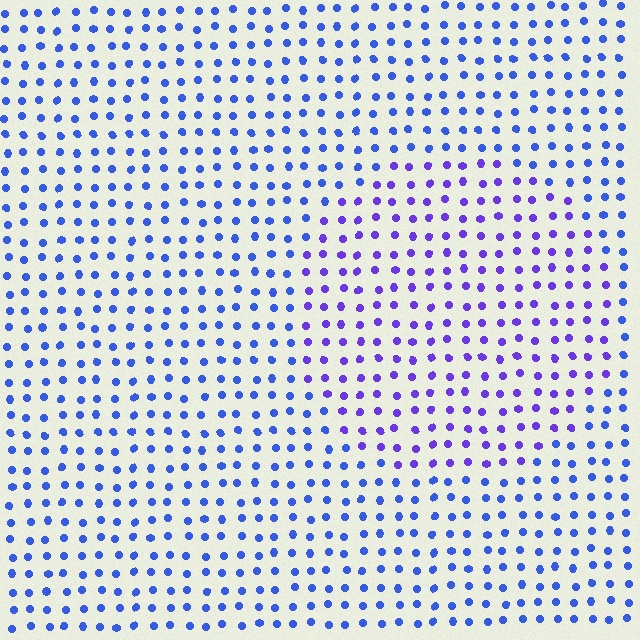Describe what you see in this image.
The image is filled with small blue elements in a uniform arrangement. A circle-shaped region is visible where the elements are tinted to a slightly different hue, forming a subtle color boundary.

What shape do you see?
I see a circle.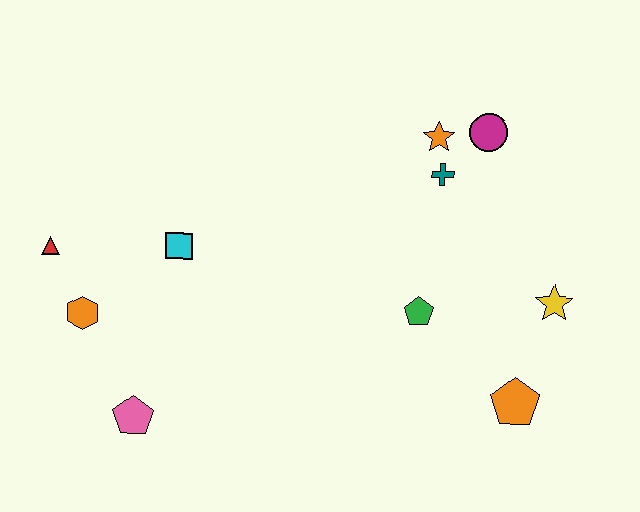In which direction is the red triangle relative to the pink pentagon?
The red triangle is above the pink pentagon.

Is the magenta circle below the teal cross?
No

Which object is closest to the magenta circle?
The orange star is closest to the magenta circle.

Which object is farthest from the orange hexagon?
The yellow star is farthest from the orange hexagon.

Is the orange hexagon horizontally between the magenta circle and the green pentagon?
No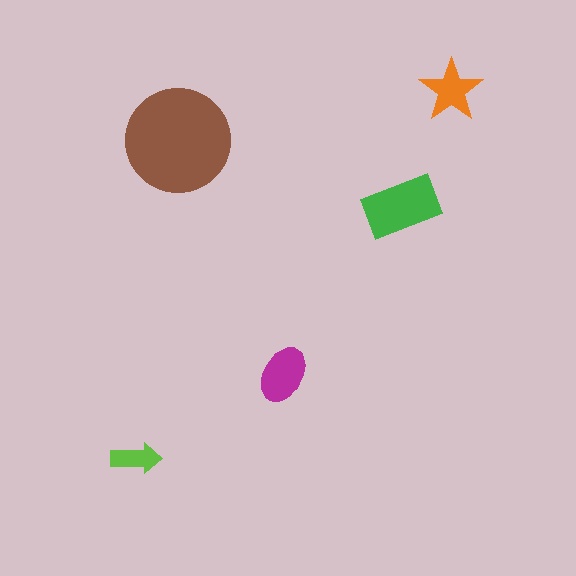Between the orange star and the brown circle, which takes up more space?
The brown circle.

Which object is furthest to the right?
The orange star is rightmost.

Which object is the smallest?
The lime arrow.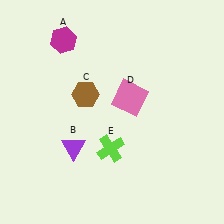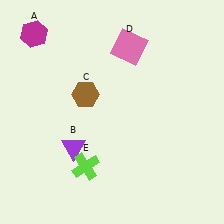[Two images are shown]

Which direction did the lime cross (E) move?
The lime cross (E) moved left.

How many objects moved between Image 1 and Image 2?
3 objects moved between the two images.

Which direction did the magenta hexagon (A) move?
The magenta hexagon (A) moved left.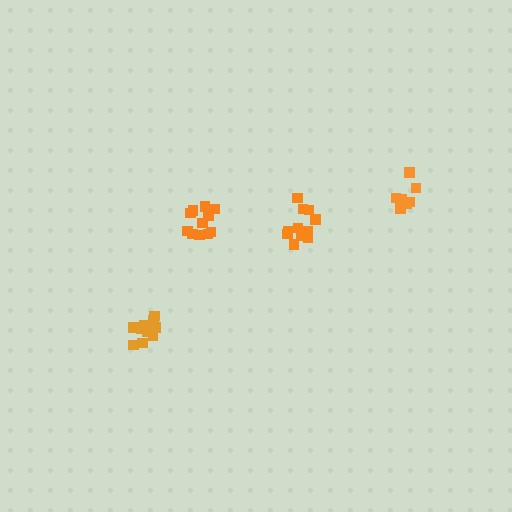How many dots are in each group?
Group 1: 12 dots, Group 2: 11 dots, Group 3: 11 dots, Group 4: 7 dots (41 total).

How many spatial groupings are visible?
There are 4 spatial groupings.